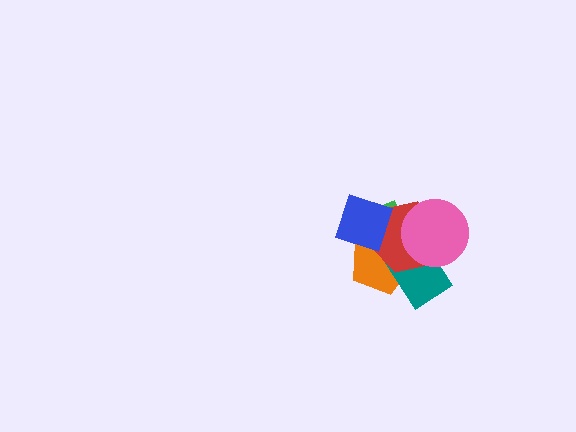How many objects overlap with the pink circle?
3 objects overlap with the pink circle.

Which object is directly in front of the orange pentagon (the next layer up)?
The teal rectangle is directly in front of the orange pentagon.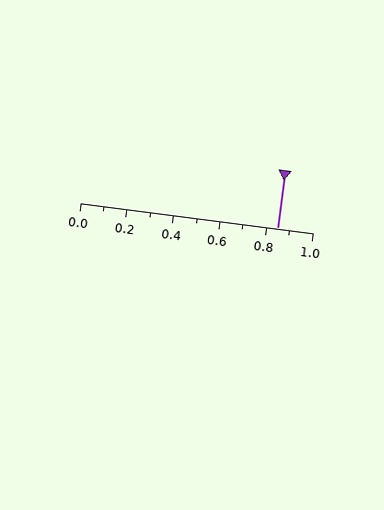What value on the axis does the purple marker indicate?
The marker indicates approximately 0.85.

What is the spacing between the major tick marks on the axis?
The major ticks are spaced 0.2 apart.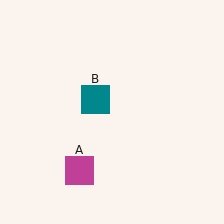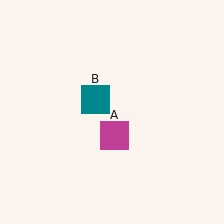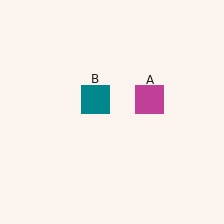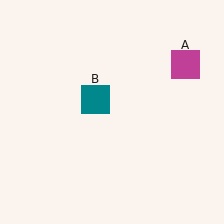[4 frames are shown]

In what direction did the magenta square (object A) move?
The magenta square (object A) moved up and to the right.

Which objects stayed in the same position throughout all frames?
Teal square (object B) remained stationary.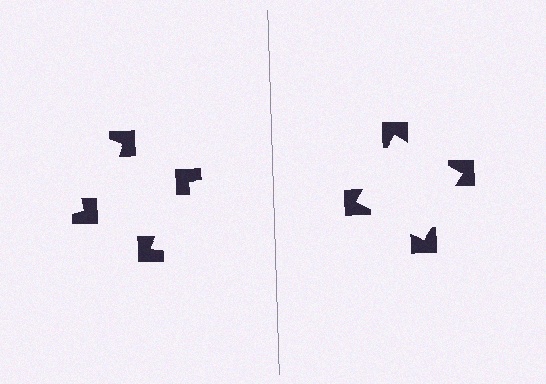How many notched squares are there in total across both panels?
8 — 4 on each side.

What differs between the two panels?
The notched squares are positioned identically on both sides; only the wedge orientations differ. On the right they align to a square; on the left they are misaligned.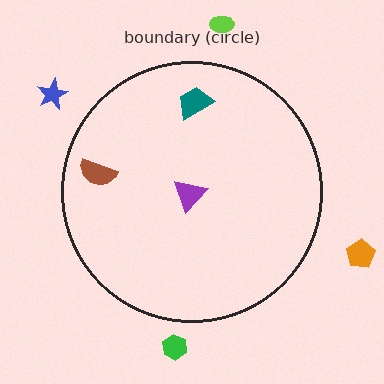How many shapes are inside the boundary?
3 inside, 4 outside.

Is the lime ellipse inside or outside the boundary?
Outside.